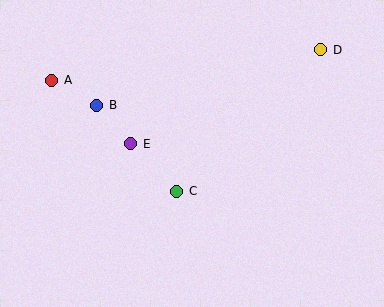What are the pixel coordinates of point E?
Point E is at (131, 144).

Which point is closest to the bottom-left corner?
Point E is closest to the bottom-left corner.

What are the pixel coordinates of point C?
Point C is at (177, 191).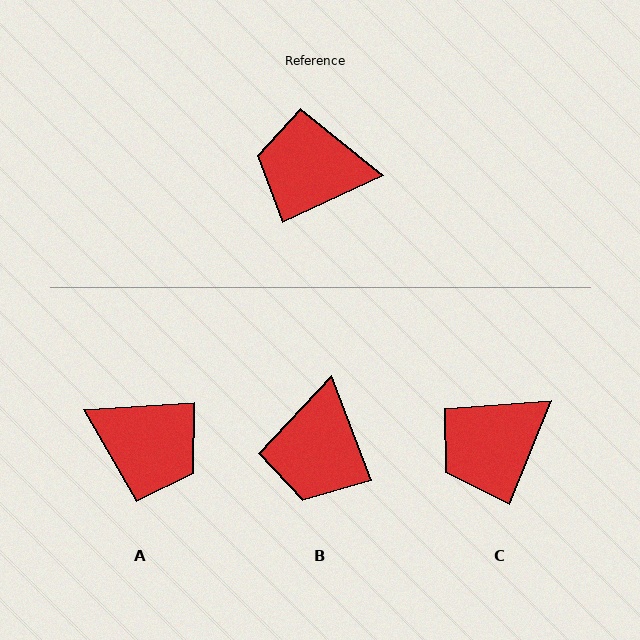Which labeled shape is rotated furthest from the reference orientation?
A, about 159 degrees away.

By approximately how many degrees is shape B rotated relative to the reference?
Approximately 86 degrees counter-clockwise.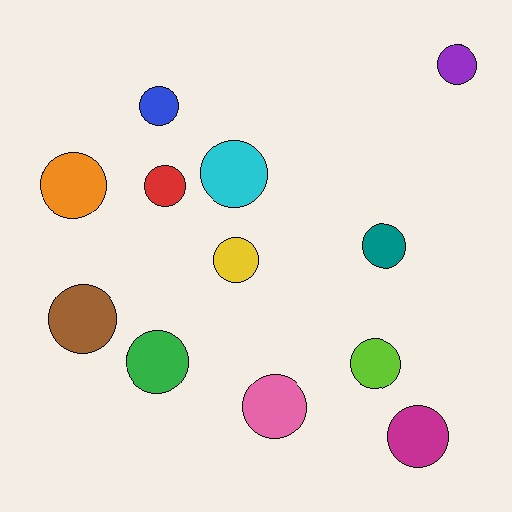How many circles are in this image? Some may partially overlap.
There are 12 circles.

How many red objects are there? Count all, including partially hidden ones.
There is 1 red object.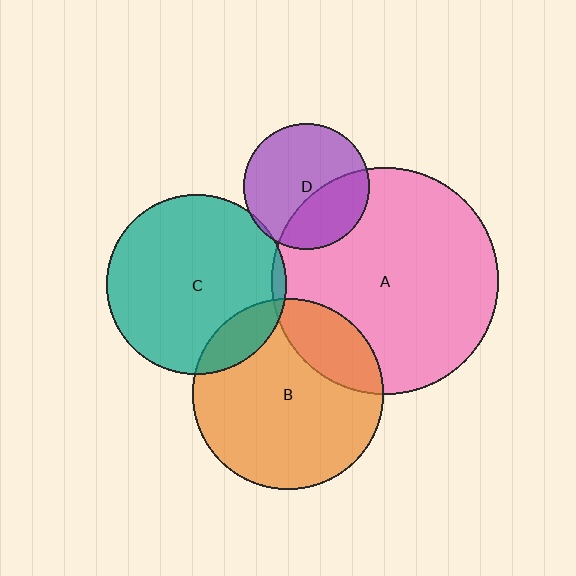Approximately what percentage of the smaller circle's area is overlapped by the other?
Approximately 35%.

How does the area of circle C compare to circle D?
Approximately 2.0 times.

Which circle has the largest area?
Circle A (pink).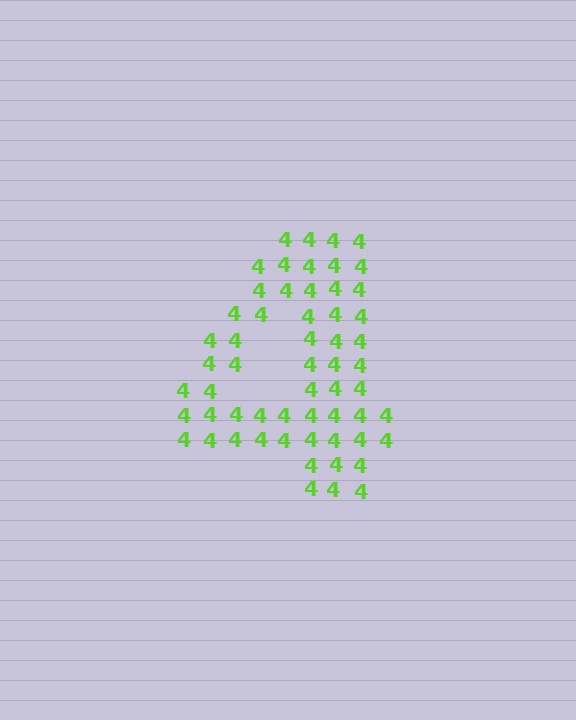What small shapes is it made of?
It is made of small digit 4's.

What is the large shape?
The large shape is the digit 4.